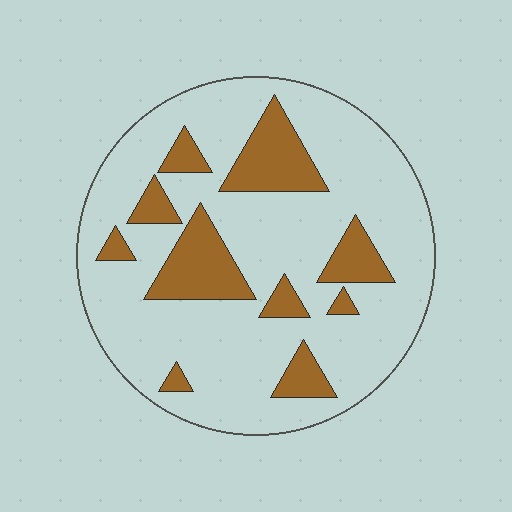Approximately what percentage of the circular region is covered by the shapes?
Approximately 20%.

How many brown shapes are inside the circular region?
10.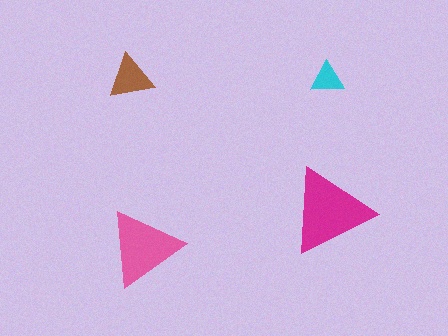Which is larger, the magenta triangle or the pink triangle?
The magenta one.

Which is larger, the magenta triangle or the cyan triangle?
The magenta one.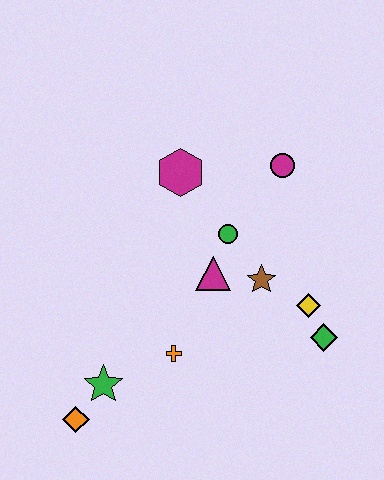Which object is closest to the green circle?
The magenta triangle is closest to the green circle.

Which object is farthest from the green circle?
The orange diamond is farthest from the green circle.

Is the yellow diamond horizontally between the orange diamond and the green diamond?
Yes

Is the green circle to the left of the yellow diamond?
Yes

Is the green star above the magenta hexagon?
No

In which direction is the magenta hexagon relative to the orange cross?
The magenta hexagon is above the orange cross.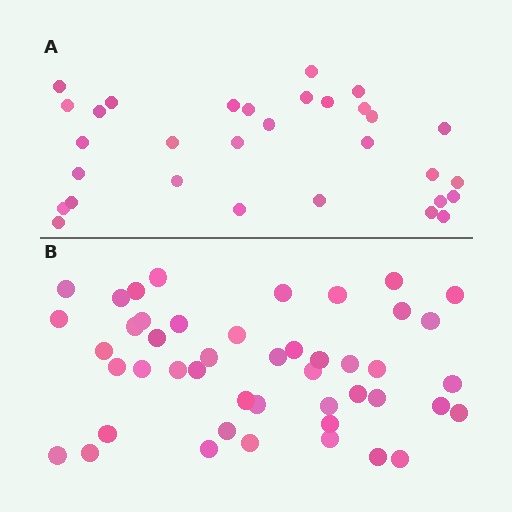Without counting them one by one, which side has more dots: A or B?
Region B (the bottom region) has more dots.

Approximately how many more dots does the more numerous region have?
Region B has approximately 15 more dots than region A.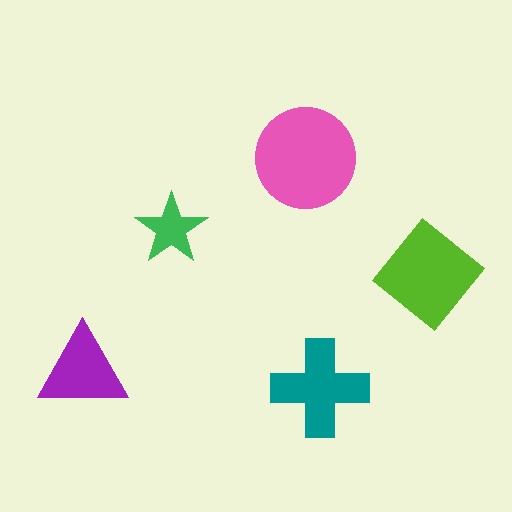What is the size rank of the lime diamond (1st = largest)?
2nd.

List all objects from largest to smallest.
The pink circle, the lime diamond, the teal cross, the purple triangle, the green star.